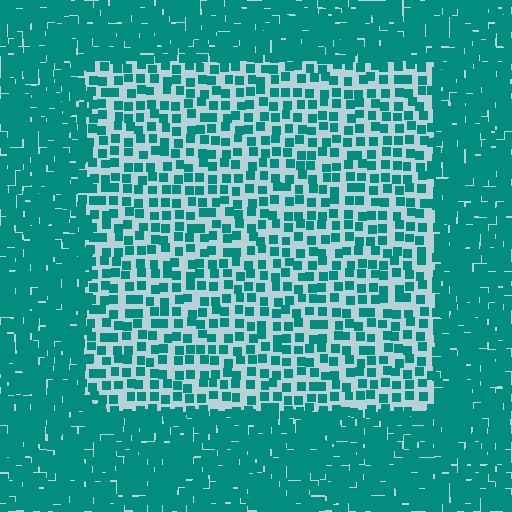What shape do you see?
I see a rectangle.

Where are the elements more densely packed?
The elements are more densely packed outside the rectangle boundary.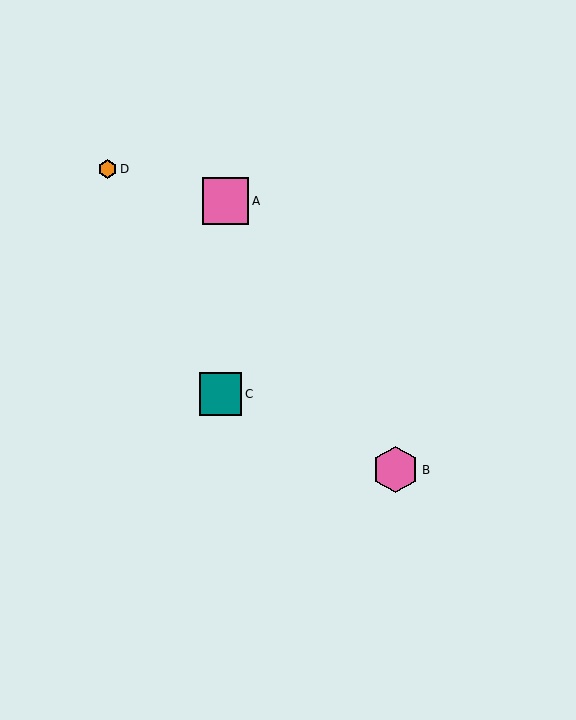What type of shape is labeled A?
Shape A is a pink square.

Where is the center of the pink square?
The center of the pink square is at (226, 201).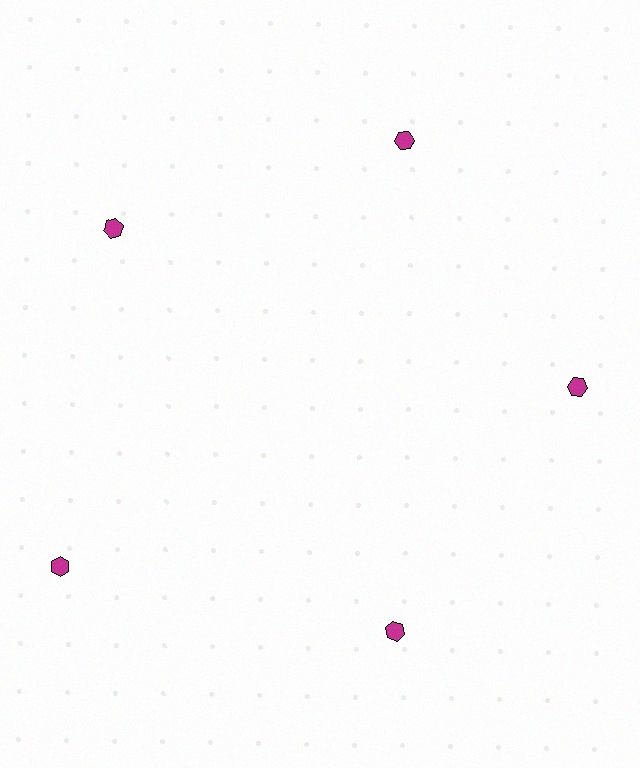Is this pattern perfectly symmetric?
No. The 5 magenta hexagons are arranged in a ring, but one element near the 8 o'clock position is pushed outward from the center, breaking the 5-fold rotational symmetry.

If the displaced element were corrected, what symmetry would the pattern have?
It would have 5-fold rotational symmetry — the pattern would map onto itself every 72 degrees.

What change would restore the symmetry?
The symmetry would be restored by moving it inward, back onto the ring so that all 5 hexagons sit at equal angles and equal distance from the center.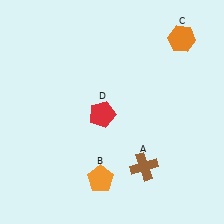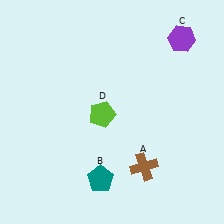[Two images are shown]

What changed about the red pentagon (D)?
In Image 1, D is red. In Image 2, it changed to lime.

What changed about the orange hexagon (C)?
In Image 1, C is orange. In Image 2, it changed to purple.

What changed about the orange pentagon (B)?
In Image 1, B is orange. In Image 2, it changed to teal.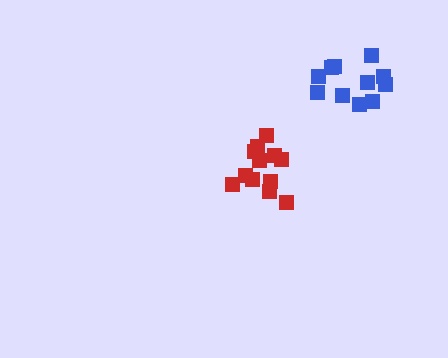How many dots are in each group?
Group 1: 12 dots, Group 2: 11 dots (23 total).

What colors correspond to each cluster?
The clusters are colored: red, blue.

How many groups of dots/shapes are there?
There are 2 groups.